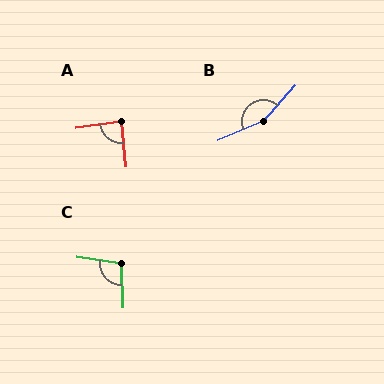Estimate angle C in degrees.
Approximately 100 degrees.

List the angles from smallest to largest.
A (88°), C (100°), B (155°).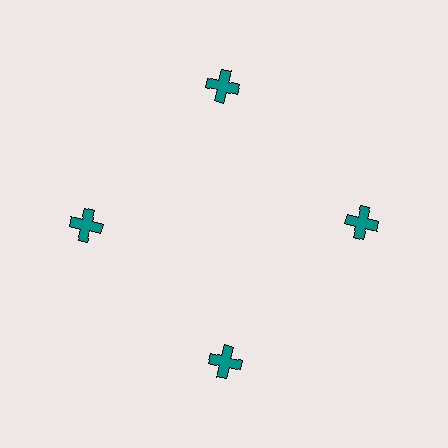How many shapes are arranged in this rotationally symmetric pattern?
There are 4 shapes, arranged in 4 groups of 1.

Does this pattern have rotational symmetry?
Yes, this pattern has 4-fold rotational symmetry. It looks the same after rotating 90 degrees around the center.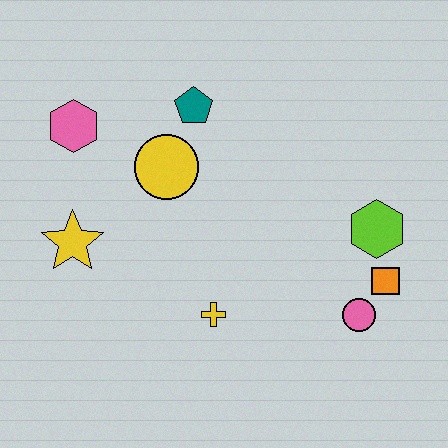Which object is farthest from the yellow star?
The orange square is farthest from the yellow star.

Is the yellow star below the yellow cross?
No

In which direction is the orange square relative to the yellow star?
The orange square is to the right of the yellow star.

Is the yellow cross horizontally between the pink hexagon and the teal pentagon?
No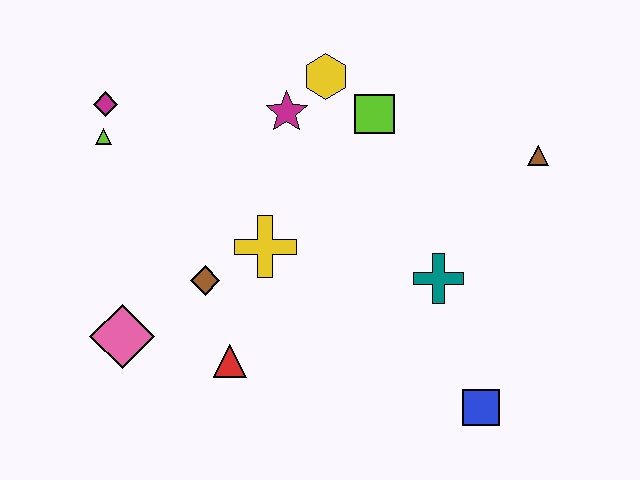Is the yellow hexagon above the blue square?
Yes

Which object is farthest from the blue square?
The magenta diamond is farthest from the blue square.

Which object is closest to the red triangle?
The brown diamond is closest to the red triangle.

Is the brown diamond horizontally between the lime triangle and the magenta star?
Yes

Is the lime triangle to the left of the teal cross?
Yes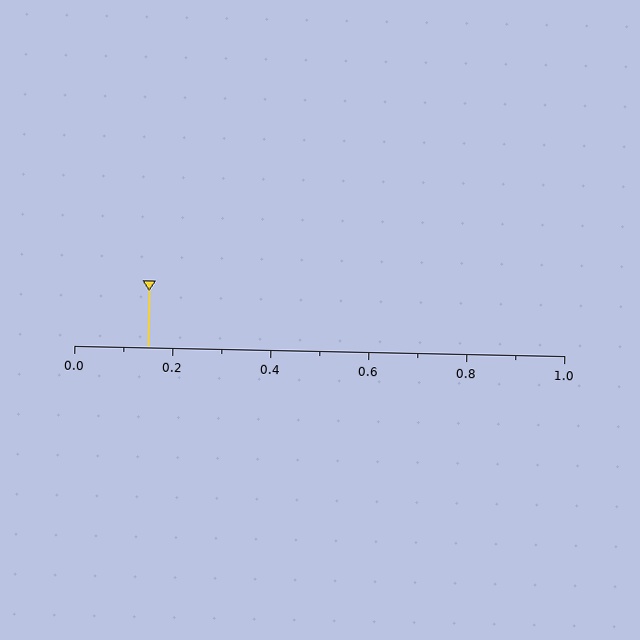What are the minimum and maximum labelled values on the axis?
The axis runs from 0.0 to 1.0.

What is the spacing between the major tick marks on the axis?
The major ticks are spaced 0.2 apart.